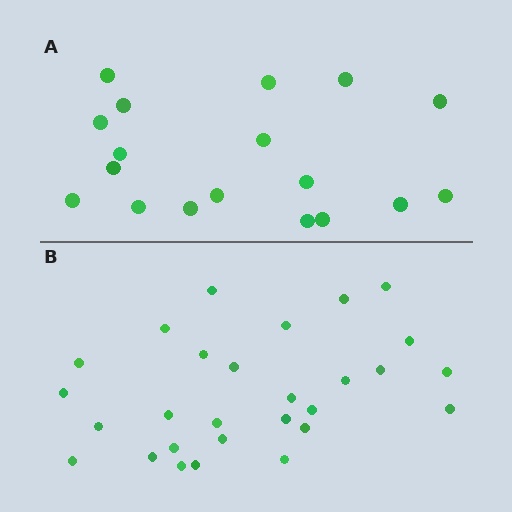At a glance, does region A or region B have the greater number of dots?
Region B (the bottom region) has more dots.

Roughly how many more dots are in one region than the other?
Region B has roughly 10 or so more dots than region A.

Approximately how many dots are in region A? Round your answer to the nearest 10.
About 20 dots. (The exact count is 18, which rounds to 20.)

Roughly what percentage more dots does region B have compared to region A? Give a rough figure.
About 55% more.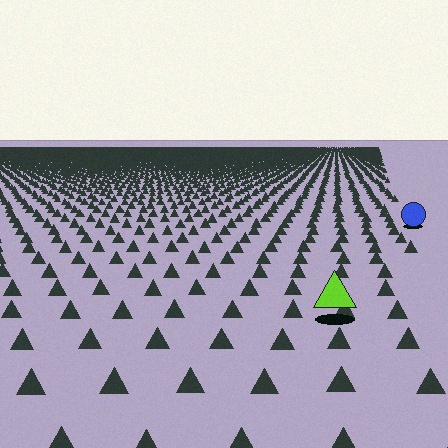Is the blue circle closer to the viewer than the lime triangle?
No. The lime triangle is closer — you can tell from the texture gradient: the ground texture is coarser near it.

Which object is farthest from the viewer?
The blue circle is farthest from the viewer. It appears smaller and the ground texture around it is denser.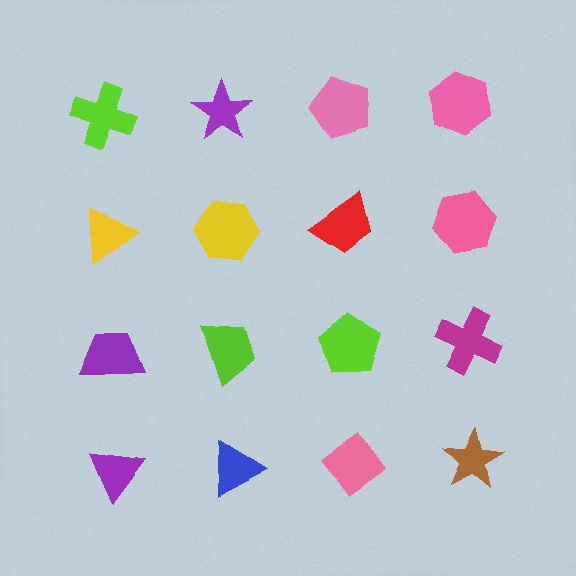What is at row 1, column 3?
A pink pentagon.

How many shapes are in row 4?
4 shapes.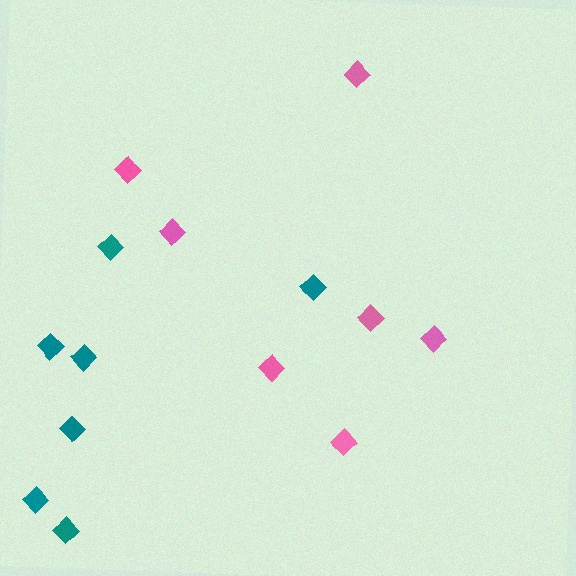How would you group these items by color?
There are 2 groups: one group of teal diamonds (7) and one group of pink diamonds (7).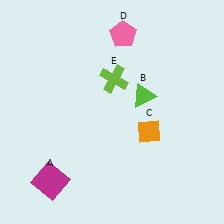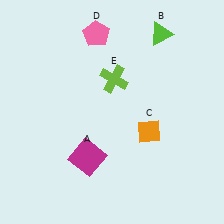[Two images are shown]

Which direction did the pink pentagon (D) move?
The pink pentagon (D) moved left.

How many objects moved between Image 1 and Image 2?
3 objects moved between the two images.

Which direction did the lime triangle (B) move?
The lime triangle (B) moved up.